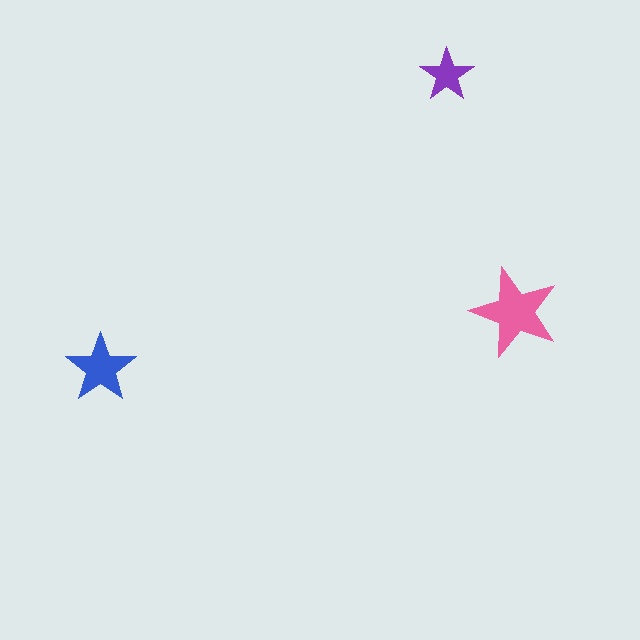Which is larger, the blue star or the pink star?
The pink one.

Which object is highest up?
The purple star is topmost.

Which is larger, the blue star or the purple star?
The blue one.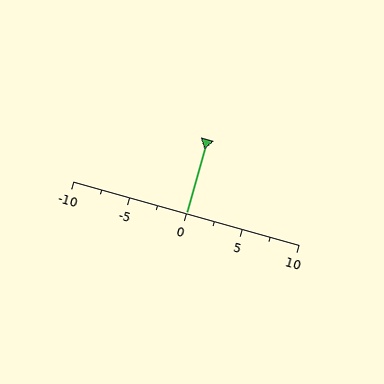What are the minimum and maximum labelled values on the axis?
The axis runs from -10 to 10.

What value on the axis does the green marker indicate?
The marker indicates approximately 0.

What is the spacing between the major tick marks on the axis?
The major ticks are spaced 5 apart.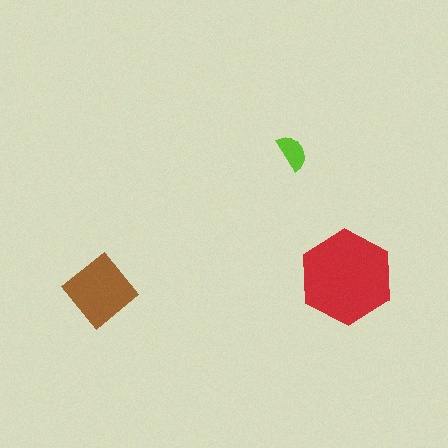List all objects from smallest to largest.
The lime semicircle, the brown diamond, the red hexagon.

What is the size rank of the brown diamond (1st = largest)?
2nd.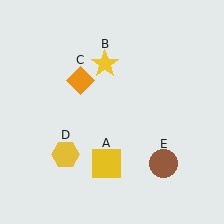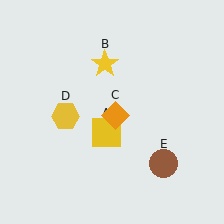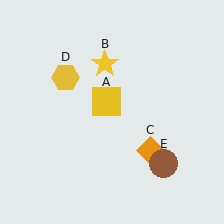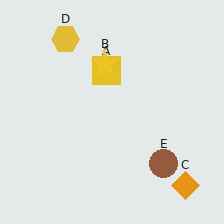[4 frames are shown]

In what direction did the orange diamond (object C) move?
The orange diamond (object C) moved down and to the right.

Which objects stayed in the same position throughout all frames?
Yellow star (object B) and brown circle (object E) remained stationary.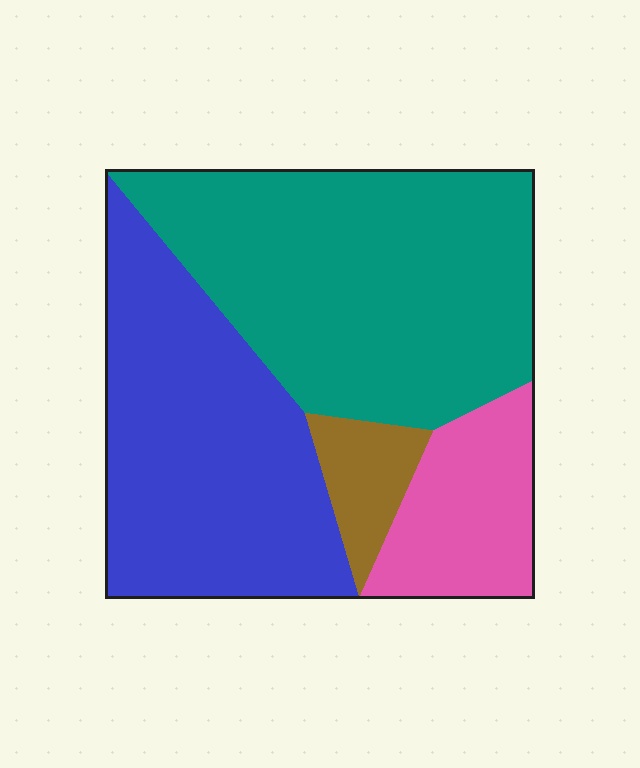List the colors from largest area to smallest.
From largest to smallest: teal, blue, pink, brown.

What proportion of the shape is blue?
Blue covers 36% of the shape.